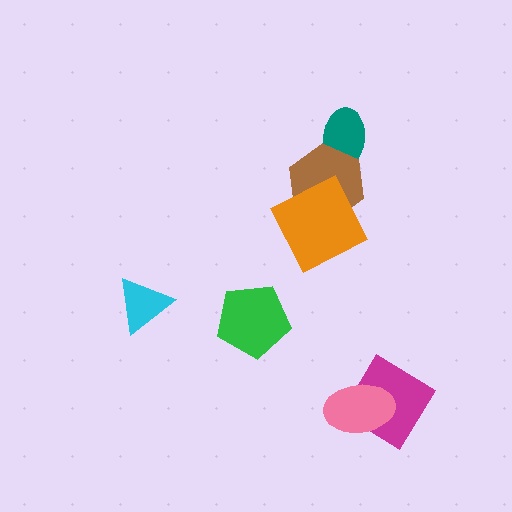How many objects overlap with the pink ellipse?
1 object overlaps with the pink ellipse.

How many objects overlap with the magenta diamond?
1 object overlaps with the magenta diamond.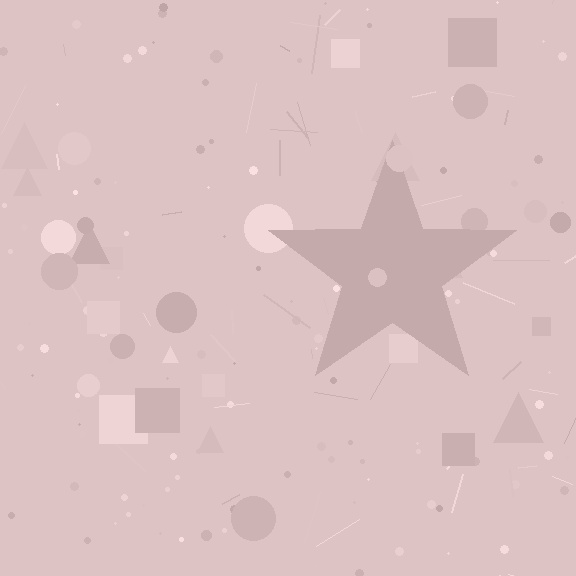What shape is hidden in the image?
A star is hidden in the image.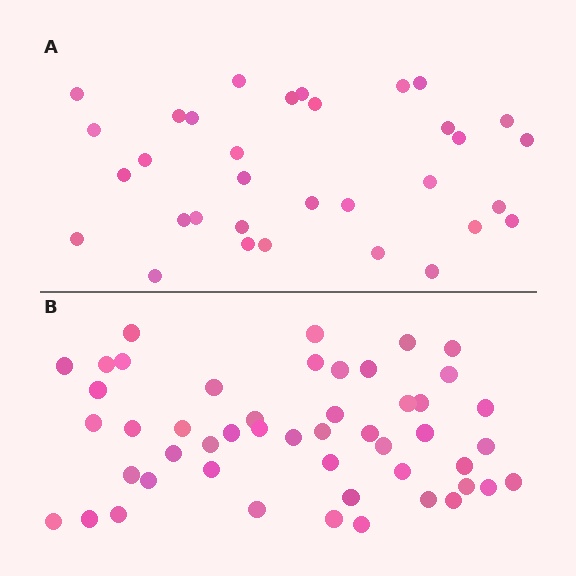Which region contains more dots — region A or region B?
Region B (the bottom region) has more dots.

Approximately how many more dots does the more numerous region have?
Region B has approximately 15 more dots than region A.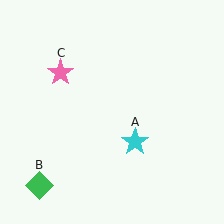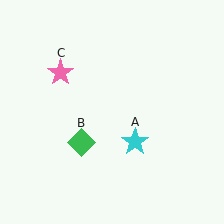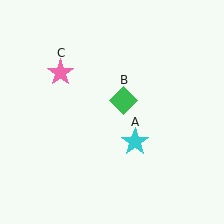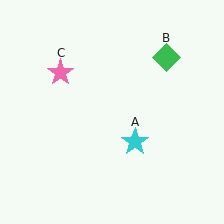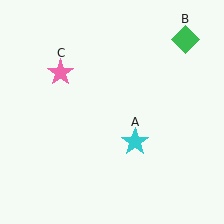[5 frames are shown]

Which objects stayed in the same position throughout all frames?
Cyan star (object A) and pink star (object C) remained stationary.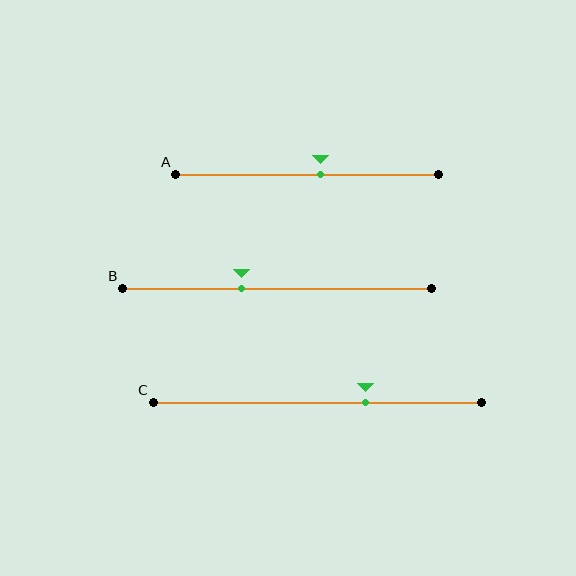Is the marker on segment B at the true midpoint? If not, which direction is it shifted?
No, the marker on segment B is shifted to the left by about 11% of the segment length.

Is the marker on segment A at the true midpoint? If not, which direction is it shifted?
No, the marker on segment A is shifted to the right by about 5% of the segment length.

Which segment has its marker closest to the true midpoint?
Segment A has its marker closest to the true midpoint.